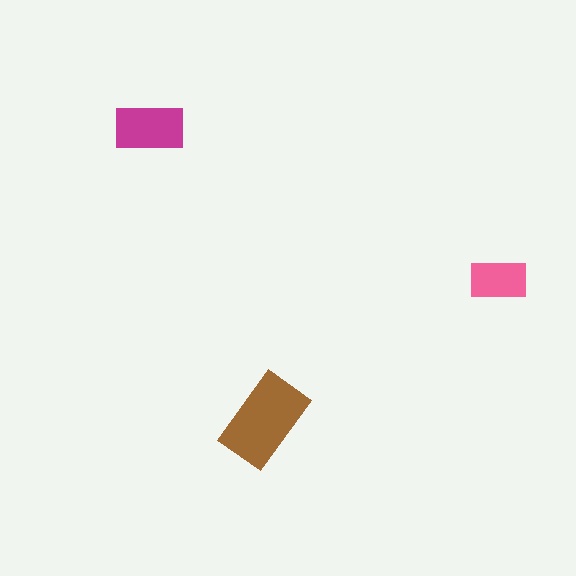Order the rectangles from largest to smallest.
the brown one, the magenta one, the pink one.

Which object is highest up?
The magenta rectangle is topmost.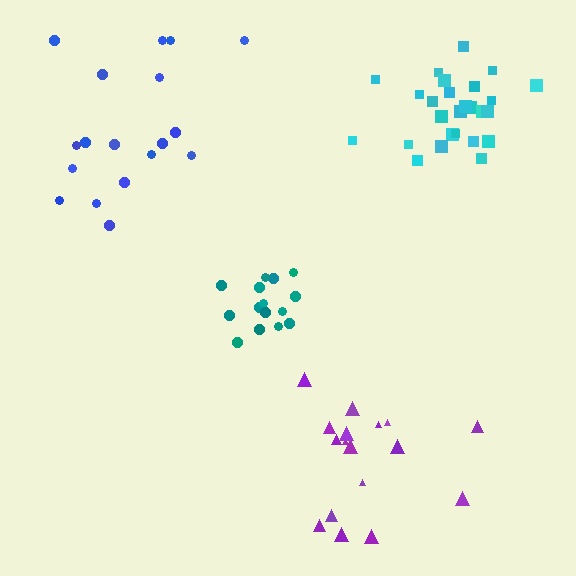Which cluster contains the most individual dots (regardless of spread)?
Cyan (26).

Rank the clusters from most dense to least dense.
teal, cyan, purple, blue.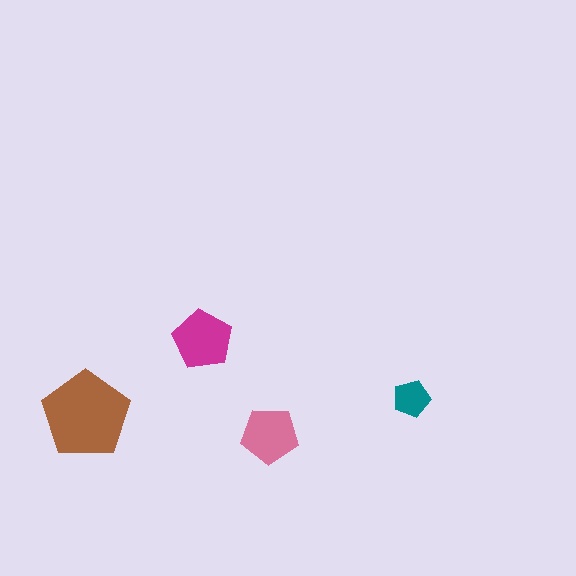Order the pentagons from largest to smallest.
the brown one, the magenta one, the pink one, the teal one.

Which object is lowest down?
The pink pentagon is bottommost.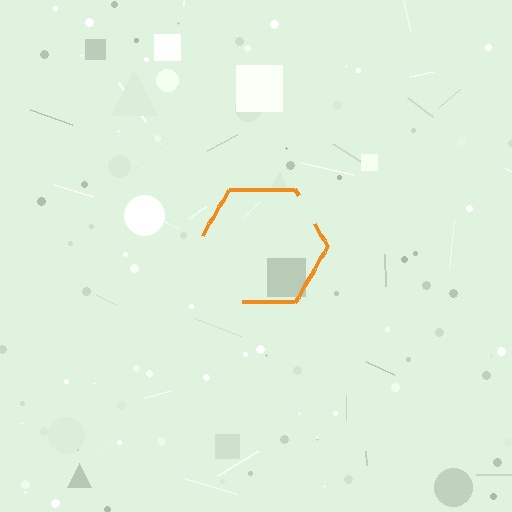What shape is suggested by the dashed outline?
The dashed outline suggests a hexagon.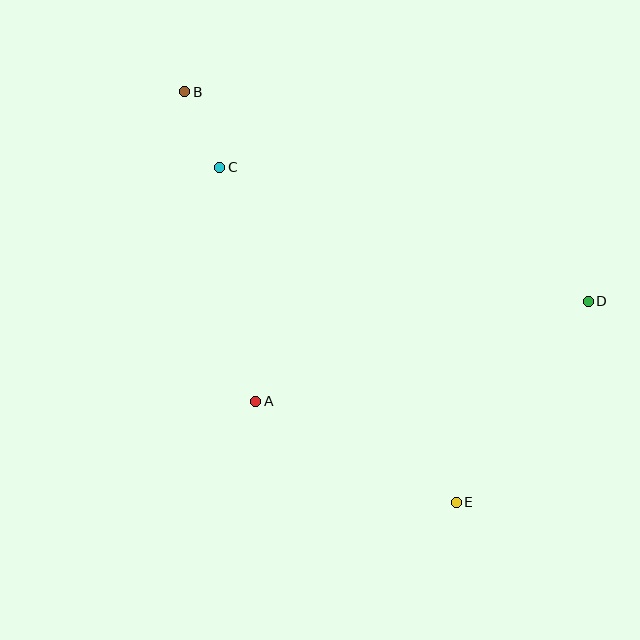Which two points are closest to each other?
Points B and C are closest to each other.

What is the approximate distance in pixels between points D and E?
The distance between D and E is approximately 241 pixels.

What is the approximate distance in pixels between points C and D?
The distance between C and D is approximately 392 pixels.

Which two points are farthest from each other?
Points B and E are farthest from each other.